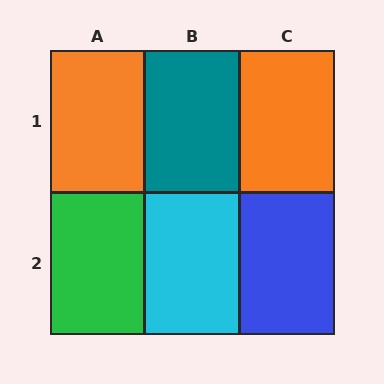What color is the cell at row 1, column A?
Orange.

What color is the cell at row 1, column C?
Orange.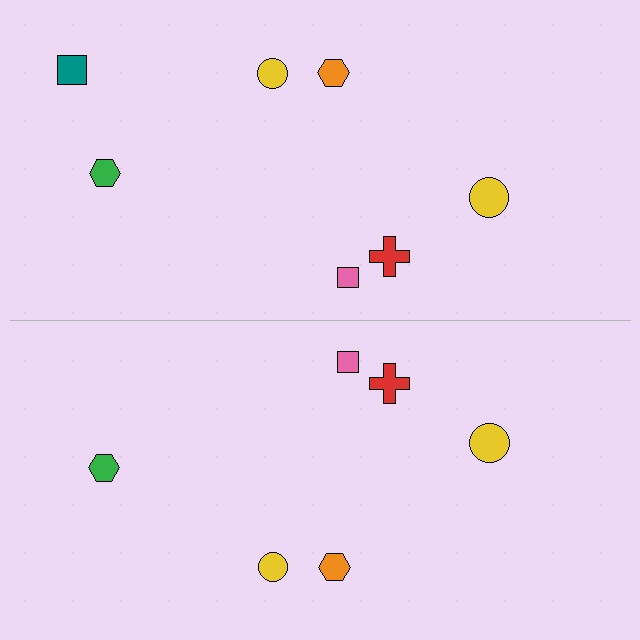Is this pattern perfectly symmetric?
No, the pattern is not perfectly symmetric. A teal square is missing from the bottom side.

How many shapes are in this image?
There are 13 shapes in this image.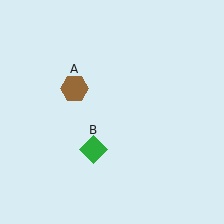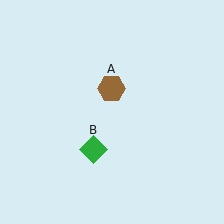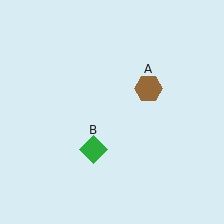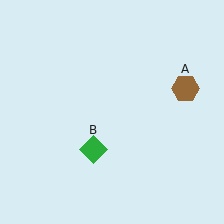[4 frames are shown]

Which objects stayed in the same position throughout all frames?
Green diamond (object B) remained stationary.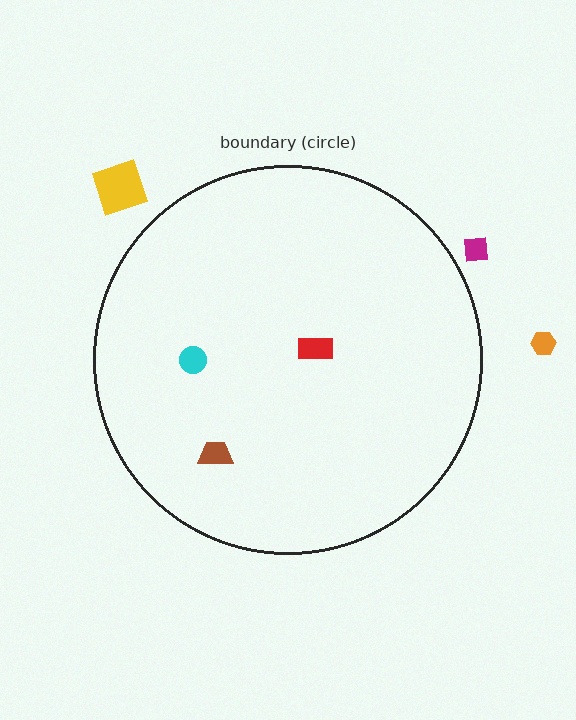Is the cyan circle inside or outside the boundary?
Inside.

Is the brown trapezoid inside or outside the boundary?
Inside.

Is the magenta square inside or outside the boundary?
Outside.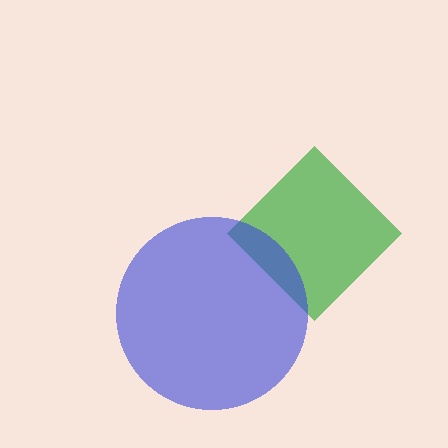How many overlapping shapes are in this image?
There are 2 overlapping shapes in the image.